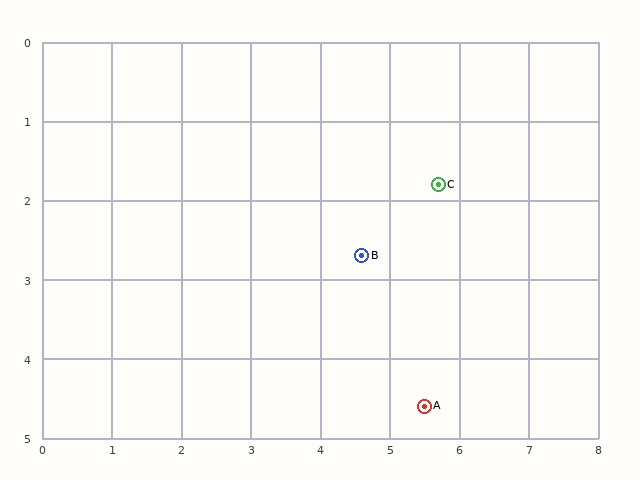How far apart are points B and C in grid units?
Points B and C are about 1.4 grid units apart.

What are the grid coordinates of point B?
Point B is at approximately (4.6, 2.7).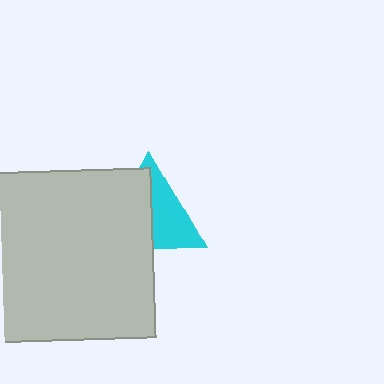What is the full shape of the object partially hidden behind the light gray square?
The partially hidden object is a cyan triangle.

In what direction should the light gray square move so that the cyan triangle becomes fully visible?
The light gray square should move left. That is the shortest direction to clear the overlap and leave the cyan triangle fully visible.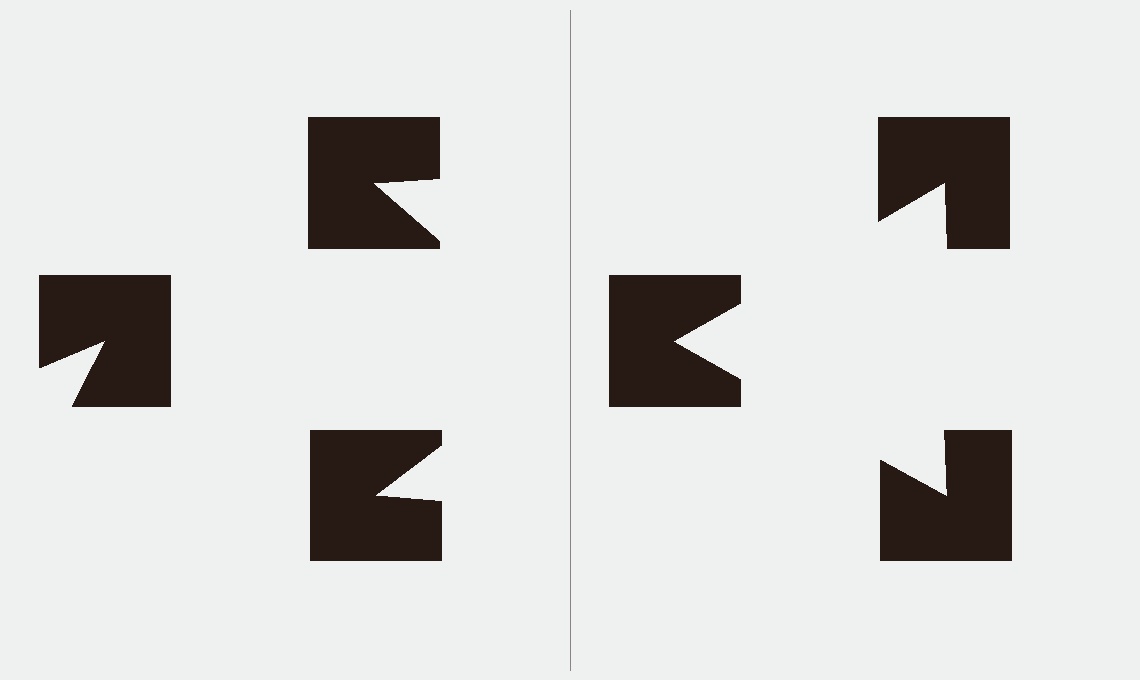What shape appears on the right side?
An illusory triangle.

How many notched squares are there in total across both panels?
6 — 3 on each side.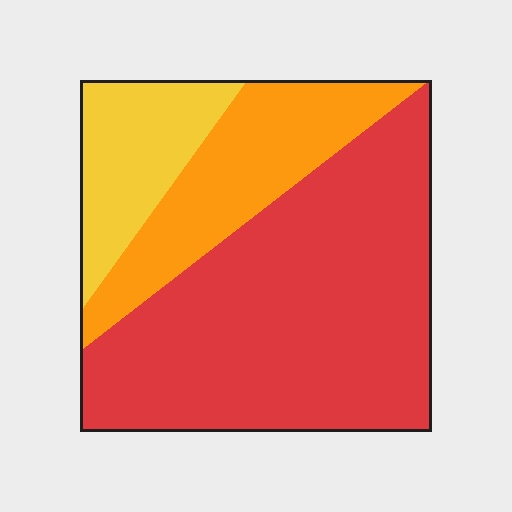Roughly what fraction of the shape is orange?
Orange covers roughly 25% of the shape.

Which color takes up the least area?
Yellow, at roughly 15%.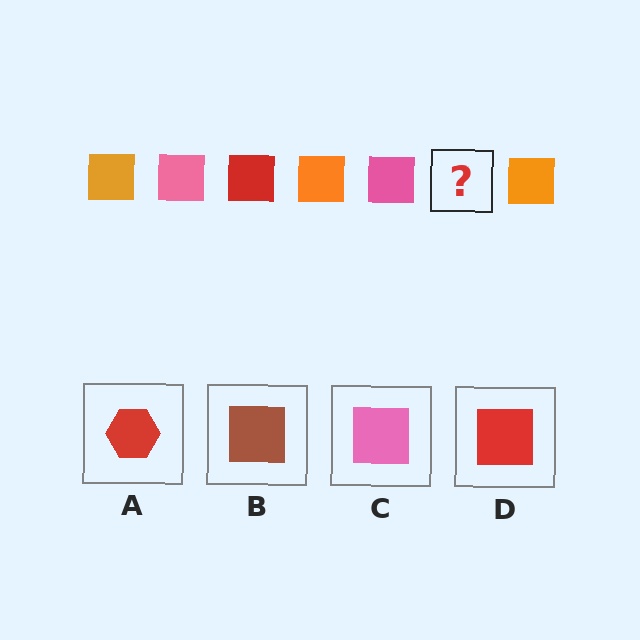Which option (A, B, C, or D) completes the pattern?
D.